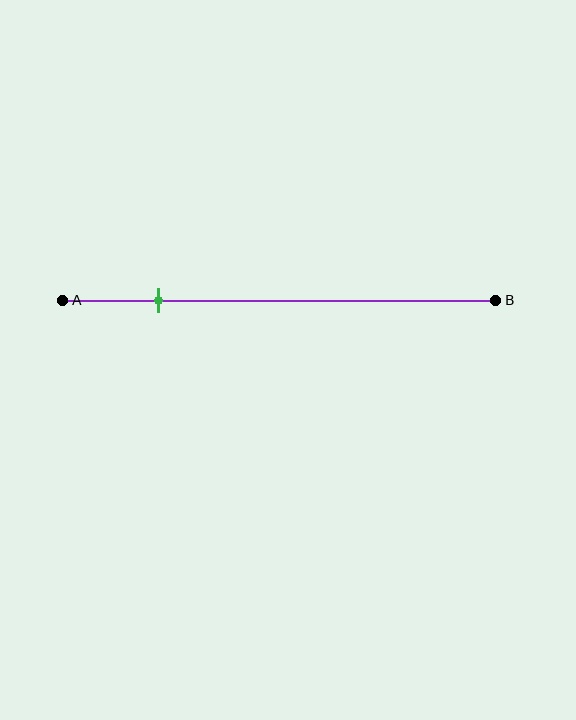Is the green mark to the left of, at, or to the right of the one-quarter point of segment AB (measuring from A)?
The green mark is approximately at the one-quarter point of segment AB.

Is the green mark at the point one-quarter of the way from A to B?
Yes, the mark is approximately at the one-quarter point.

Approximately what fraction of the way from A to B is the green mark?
The green mark is approximately 20% of the way from A to B.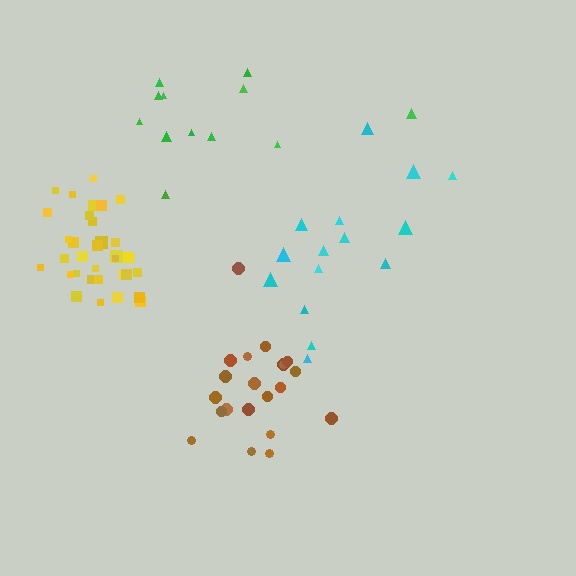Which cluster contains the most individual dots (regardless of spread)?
Yellow (33).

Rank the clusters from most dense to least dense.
yellow, brown, green, cyan.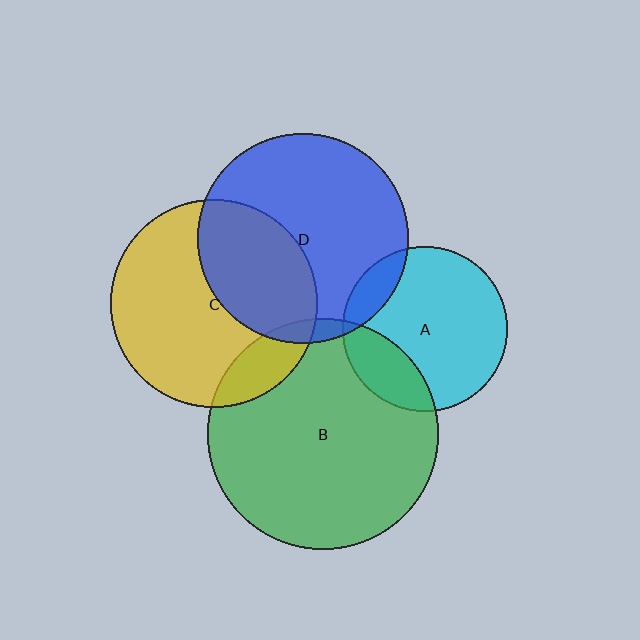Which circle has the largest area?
Circle B (green).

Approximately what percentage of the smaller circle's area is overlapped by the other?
Approximately 15%.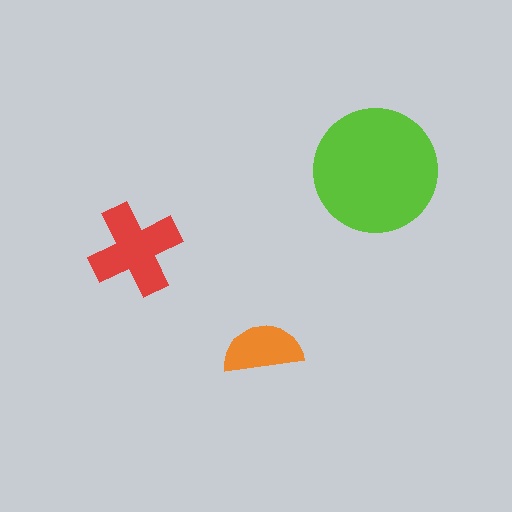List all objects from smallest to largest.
The orange semicircle, the red cross, the lime circle.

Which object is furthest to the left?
The red cross is leftmost.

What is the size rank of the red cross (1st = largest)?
2nd.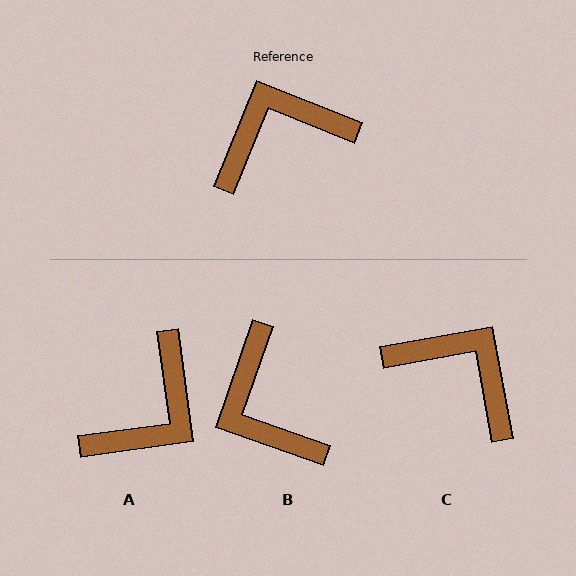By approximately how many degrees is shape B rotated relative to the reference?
Approximately 93 degrees counter-clockwise.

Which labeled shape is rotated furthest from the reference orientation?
A, about 150 degrees away.